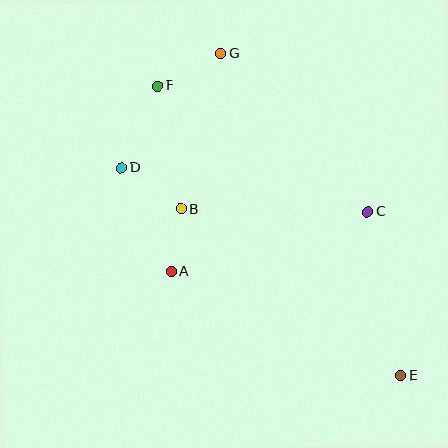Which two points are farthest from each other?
Points E and F are farthest from each other.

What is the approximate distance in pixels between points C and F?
The distance between C and F is approximately 245 pixels.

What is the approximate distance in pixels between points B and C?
The distance between B and C is approximately 187 pixels.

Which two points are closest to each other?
Points A and B are closest to each other.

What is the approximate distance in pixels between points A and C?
The distance between A and C is approximately 205 pixels.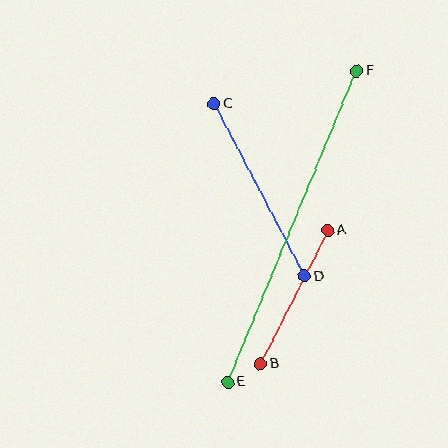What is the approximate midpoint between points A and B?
The midpoint is at approximately (294, 297) pixels.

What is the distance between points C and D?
The distance is approximately 194 pixels.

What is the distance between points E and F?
The distance is approximately 337 pixels.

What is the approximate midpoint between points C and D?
The midpoint is at approximately (259, 190) pixels.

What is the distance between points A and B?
The distance is approximately 149 pixels.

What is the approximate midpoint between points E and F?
The midpoint is at approximately (292, 227) pixels.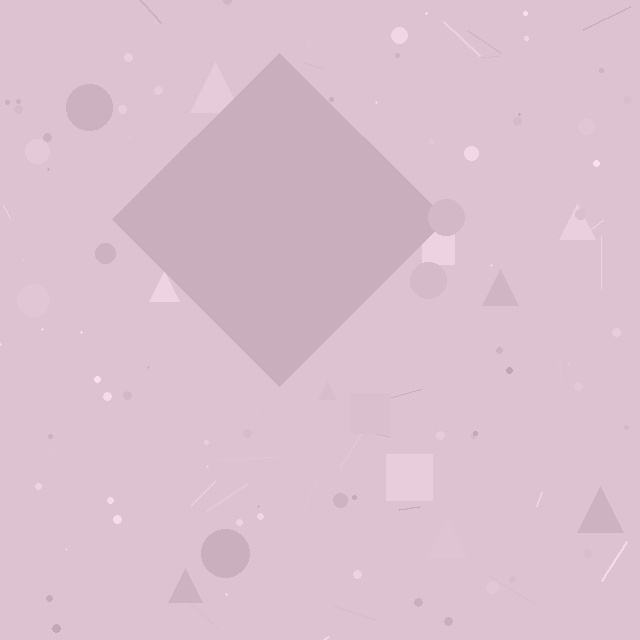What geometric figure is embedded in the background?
A diamond is embedded in the background.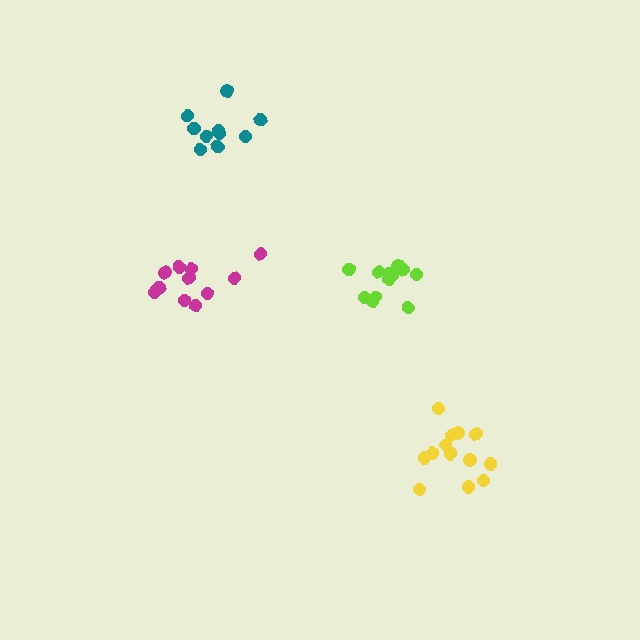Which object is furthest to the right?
The yellow cluster is rightmost.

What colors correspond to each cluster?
The clusters are colored: magenta, lime, teal, yellow.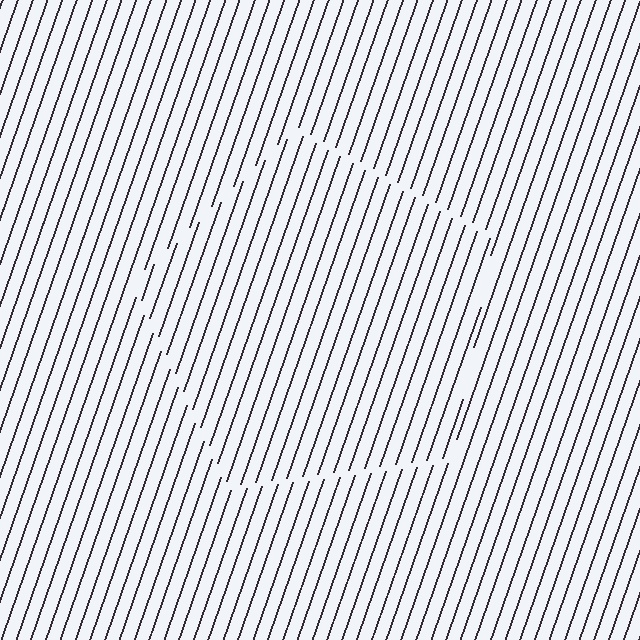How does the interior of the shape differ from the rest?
The interior of the shape contains the same grating, shifted by half a period — the contour is defined by the phase discontinuity where line-ends from the inner and outer gratings abut.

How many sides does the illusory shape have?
5 sides — the line-ends trace a pentagon.